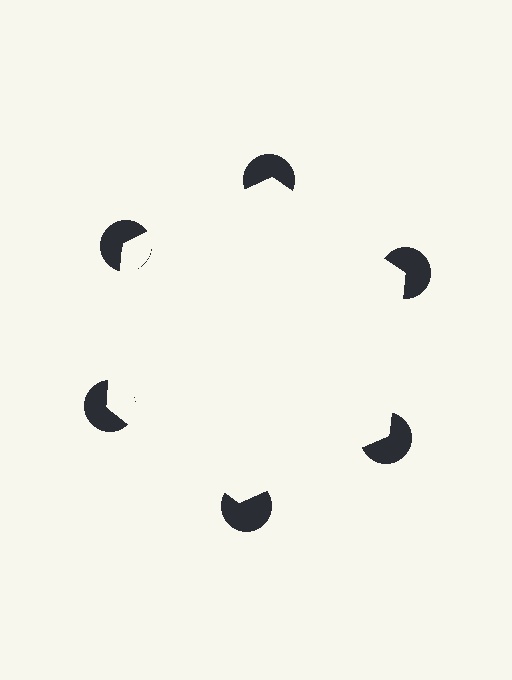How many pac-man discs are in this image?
There are 6 — one at each vertex of the illusory hexagon.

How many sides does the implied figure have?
6 sides.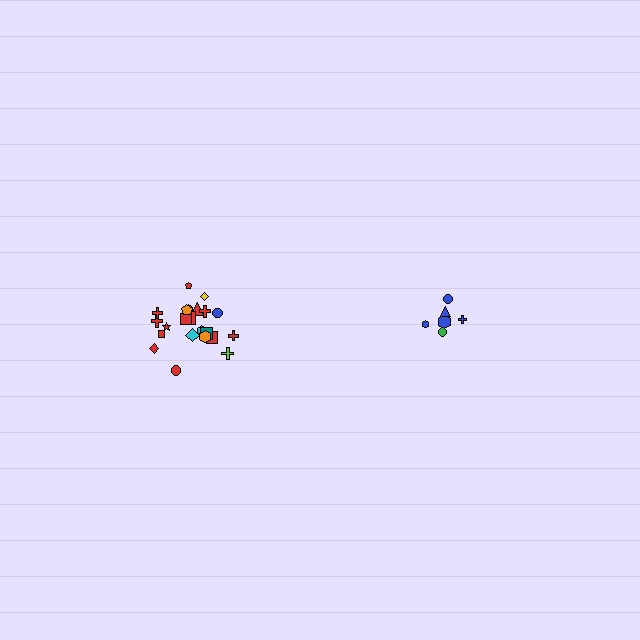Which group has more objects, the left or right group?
The left group.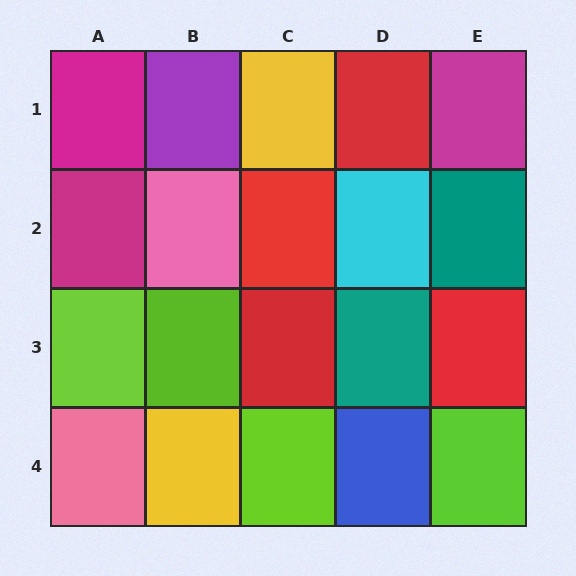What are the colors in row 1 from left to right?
Magenta, purple, yellow, red, magenta.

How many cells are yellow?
2 cells are yellow.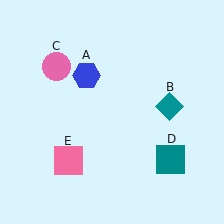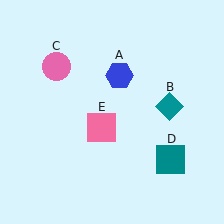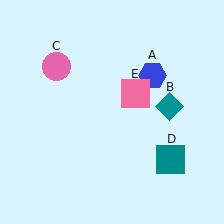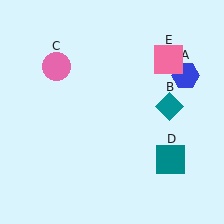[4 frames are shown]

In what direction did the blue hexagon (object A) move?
The blue hexagon (object A) moved right.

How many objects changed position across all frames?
2 objects changed position: blue hexagon (object A), pink square (object E).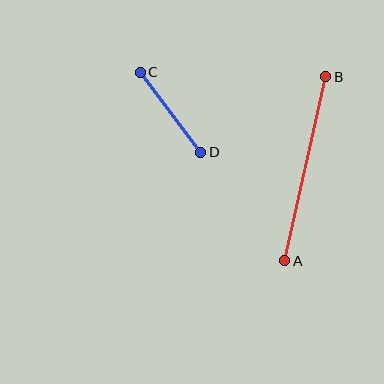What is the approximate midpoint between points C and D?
The midpoint is at approximately (170, 112) pixels.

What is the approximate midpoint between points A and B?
The midpoint is at approximately (305, 169) pixels.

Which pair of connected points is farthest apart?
Points A and B are farthest apart.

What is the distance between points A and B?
The distance is approximately 189 pixels.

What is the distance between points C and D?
The distance is approximately 100 pixels.